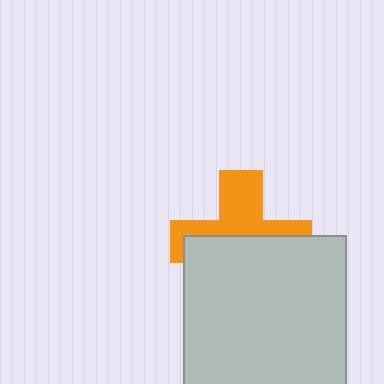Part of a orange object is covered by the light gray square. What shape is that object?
It is a cross.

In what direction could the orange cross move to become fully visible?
The orange cross could move up. That would shift it out from behind the light gray square entirely.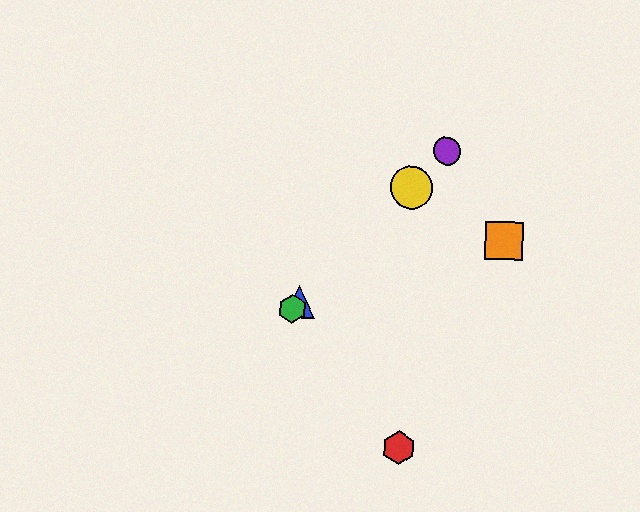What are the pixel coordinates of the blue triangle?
The blue triangle is at (299, 302).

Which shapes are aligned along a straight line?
The blue triangle, the green hexagon, the yellow circle, the purple circle are aligned along a straight line.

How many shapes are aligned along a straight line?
4 shapes (the blue triangle, the green hexagon, the yellow circle, the purple circle) are aligned along a straight line.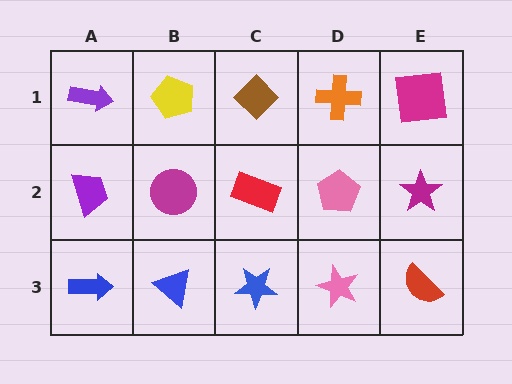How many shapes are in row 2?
5 shapes.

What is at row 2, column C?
A red rectangle.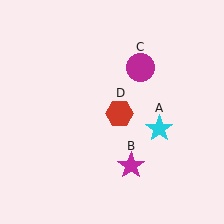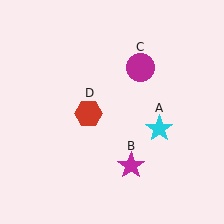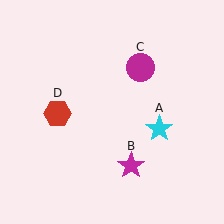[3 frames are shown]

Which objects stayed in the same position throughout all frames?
Cyan star (object A) and magenta star (object B) and magenta circle (object C) remained stationary.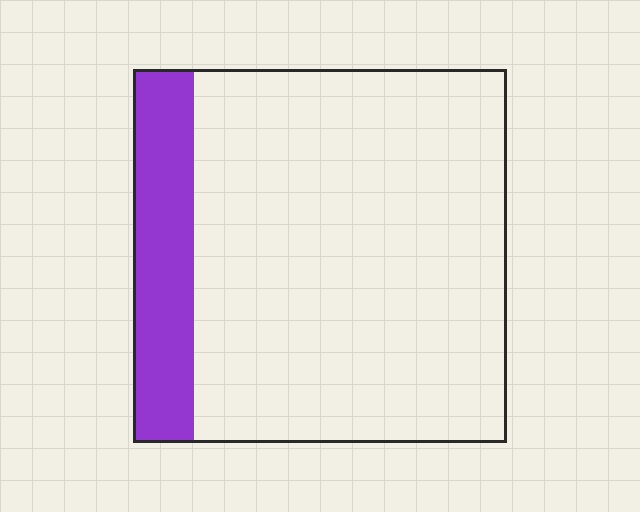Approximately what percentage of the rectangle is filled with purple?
Approximately 15%.